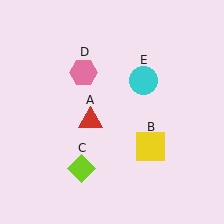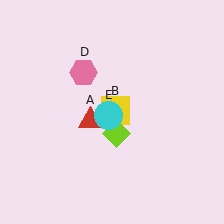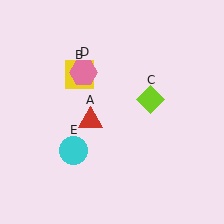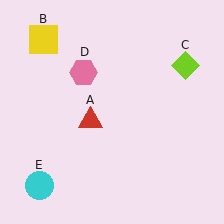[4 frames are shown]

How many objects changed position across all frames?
3 objects changed position: yellow square (object B), lime diamond (object C), cyan circle (object E).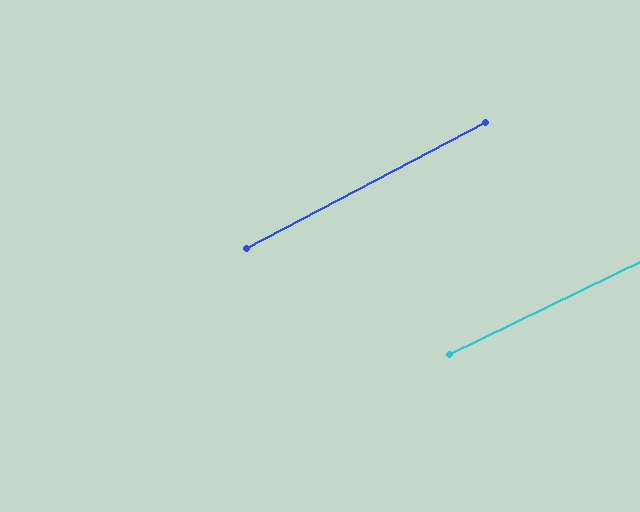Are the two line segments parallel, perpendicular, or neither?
Parallel — their directions differ by only 1.9°.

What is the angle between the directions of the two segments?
Approximately 2 degrees.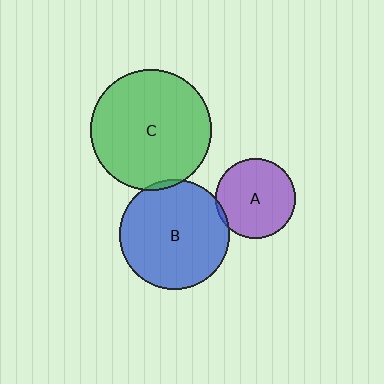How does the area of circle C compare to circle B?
Approximately 1.2 times.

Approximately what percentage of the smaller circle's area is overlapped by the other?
Approximately 5%.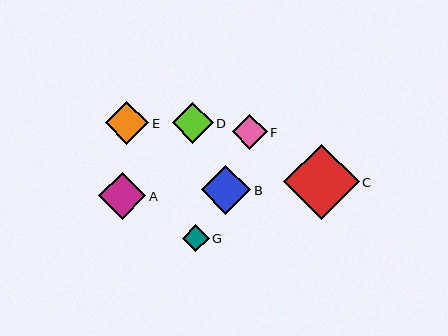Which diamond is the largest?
Diamond C is the largest with a size of approximately 76 pixels.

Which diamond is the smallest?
Diamond G is the smallest with a size of approximately 27 pixels.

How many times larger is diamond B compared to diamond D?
Diamond B is approximately 1.2 times the size of diamond D.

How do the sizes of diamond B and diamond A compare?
Diamond B and diamond A are approximately the same size.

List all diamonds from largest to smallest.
From largest to smallest: C, B, A, E, D, F, G.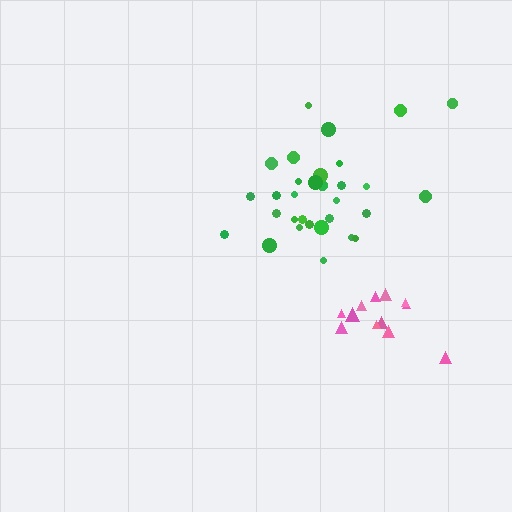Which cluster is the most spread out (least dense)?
Green.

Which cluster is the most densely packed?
Pink.